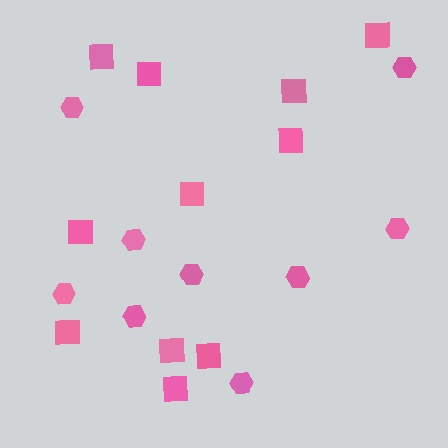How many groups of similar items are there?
There are 2 groups: one group of hexagons (9) and one group of squares (11).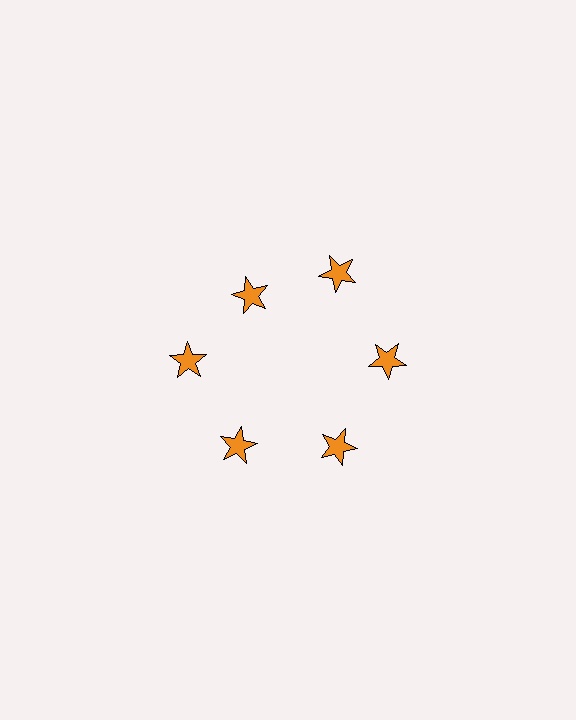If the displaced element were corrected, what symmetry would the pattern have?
It would have 6-fold rotational symmetry — the pattern would map onto itself every 60 degrees.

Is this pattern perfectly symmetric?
No. The 6 orange stars are arranged in a ring, but one element near the 11 o'clock position is pulled inward toward the center, breaking the 6-fold rotational symmetry.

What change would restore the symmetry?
The symmetry would be restored by moving it outward, back onto the ring so that all 6 stars sit at equal angles and equal distance from the center.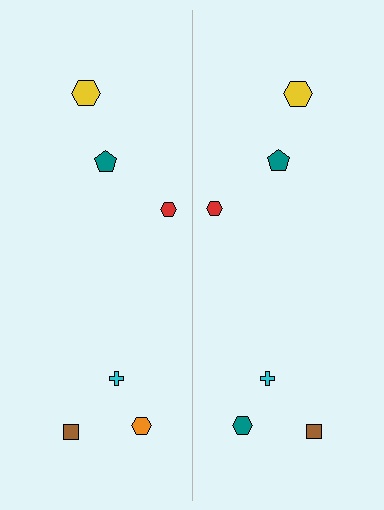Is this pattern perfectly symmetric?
No, the pattern is not perfectly symmetric. The teal hexagon on the right side breaks the symmetry — its mirror counterpart is orange.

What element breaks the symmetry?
The teal hexagon on the right side breaks the symmetry — its mirror counterpart is orange.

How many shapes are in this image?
There are 12 shapes in this image.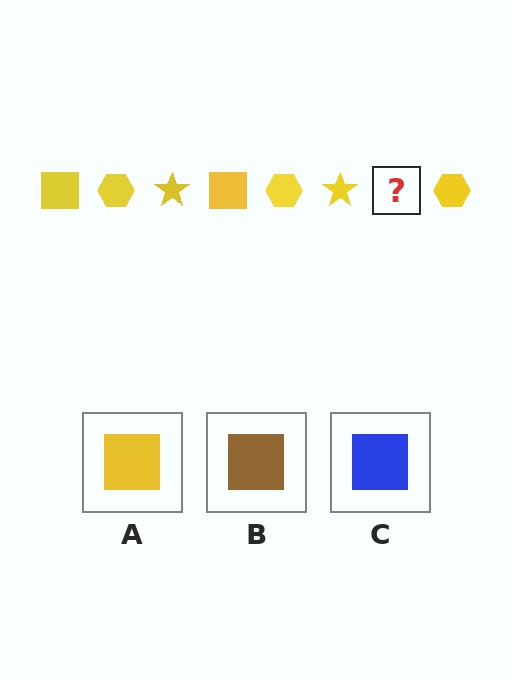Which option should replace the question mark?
Option A.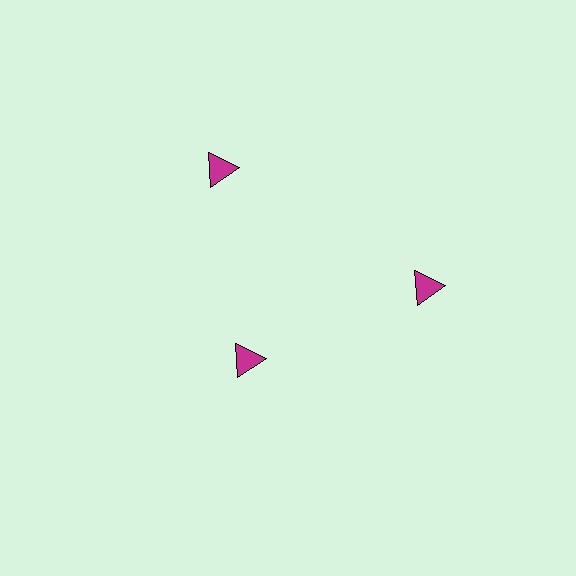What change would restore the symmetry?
The symmetry would be restored by moving it outward, back onto the ring so that all 3 triangles sit at equal angles and equal distance from the center.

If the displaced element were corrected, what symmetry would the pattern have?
It would have 3-fold rotational symmetry — the pattern would map onto itself every 120 degrees.